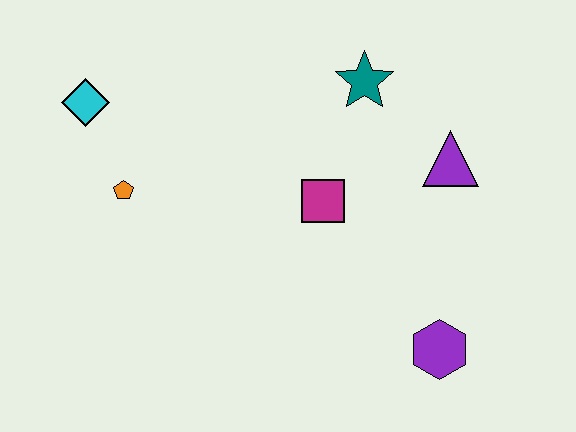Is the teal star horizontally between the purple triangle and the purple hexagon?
No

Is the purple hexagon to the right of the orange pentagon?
Yes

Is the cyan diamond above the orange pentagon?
Yes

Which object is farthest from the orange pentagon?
The purple hexagon is farthest from the orange pentagon.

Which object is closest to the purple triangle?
The teal star is closest to the purple triangle.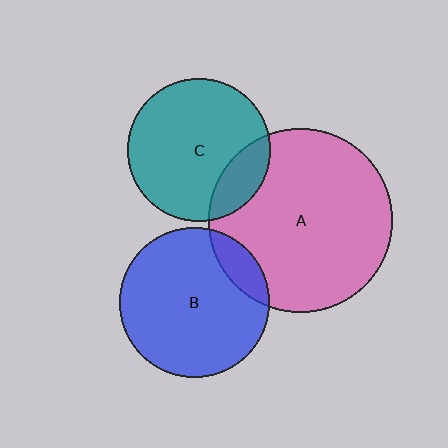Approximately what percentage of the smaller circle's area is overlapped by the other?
Approximately 20%.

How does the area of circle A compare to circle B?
Approximately 1.5 times.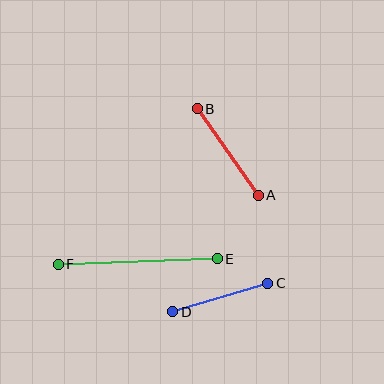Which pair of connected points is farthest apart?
Points E and F are farthest apart.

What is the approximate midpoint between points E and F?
The midpoint is at approximately (138, 262) pixels.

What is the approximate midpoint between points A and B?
The midpoint is at approximately (228, 152) pixels.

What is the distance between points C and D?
The distance is approximately 99 pixels.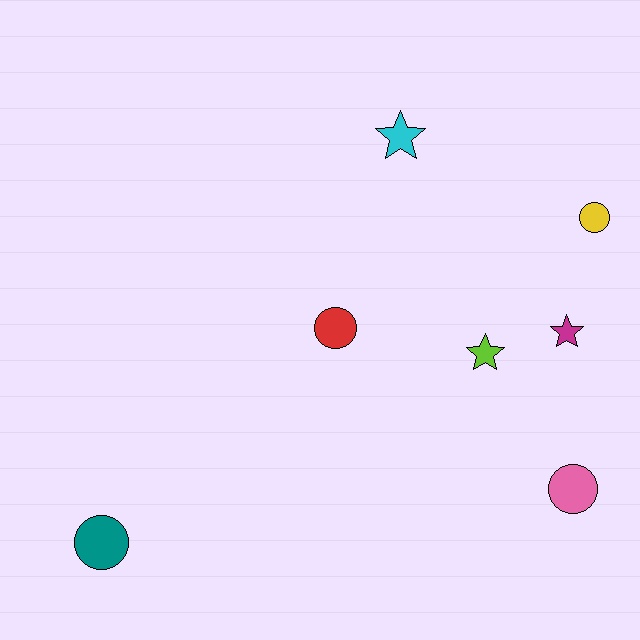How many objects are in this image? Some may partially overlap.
There are 7 objects.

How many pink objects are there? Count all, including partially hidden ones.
There is 1 pink object.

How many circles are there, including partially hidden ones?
There are 4 circles.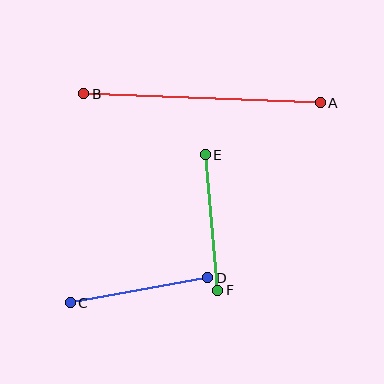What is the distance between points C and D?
The distance is approximately 140 pixels.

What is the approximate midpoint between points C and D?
The midpoint is at approximately (139, 290) pixels.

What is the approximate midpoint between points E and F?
The midpoint is at approximately (212, 223) pixels.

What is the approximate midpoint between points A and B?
The midpoint is at approximately (202, 98) pixels.